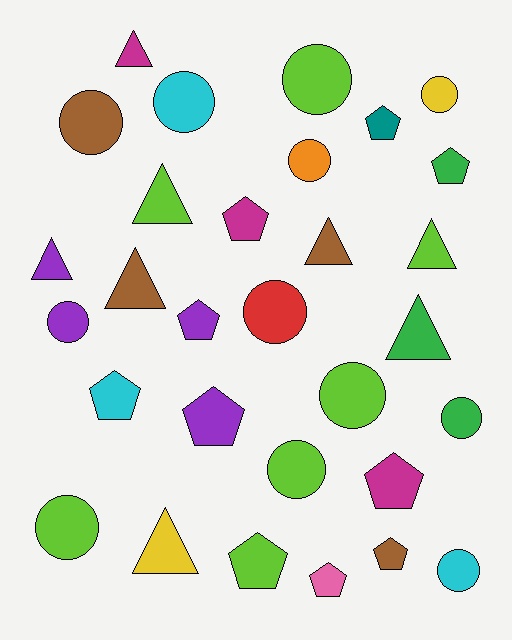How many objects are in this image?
There are 30 objects.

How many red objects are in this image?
There is 1 red object.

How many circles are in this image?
There are 12 circles.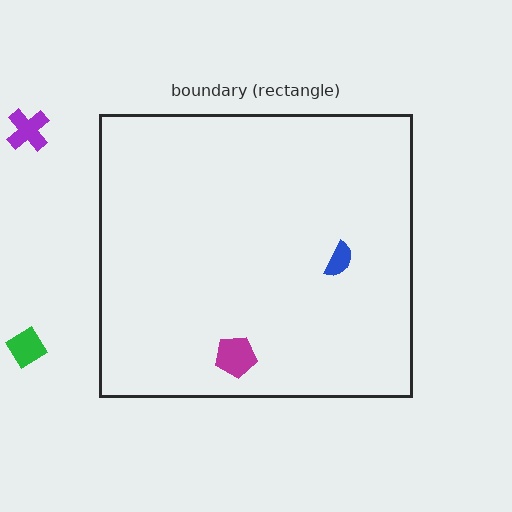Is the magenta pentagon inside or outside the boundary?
Inside.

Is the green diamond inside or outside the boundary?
Outside.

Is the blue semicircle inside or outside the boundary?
Inside.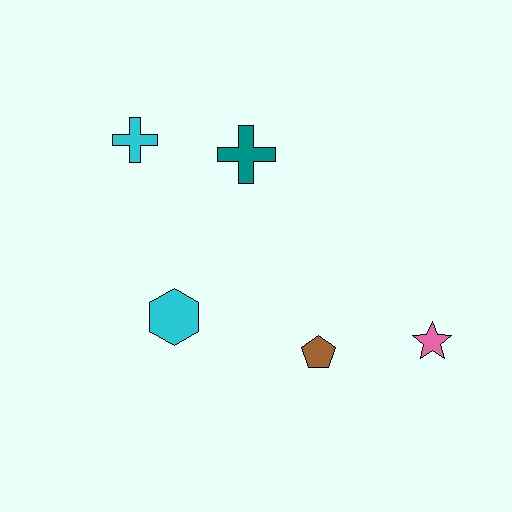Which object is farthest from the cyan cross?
The pink star is farthest from the cyan cross.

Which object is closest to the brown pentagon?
The pink star is closest to the brown pentagon.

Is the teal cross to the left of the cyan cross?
No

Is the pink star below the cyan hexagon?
Yes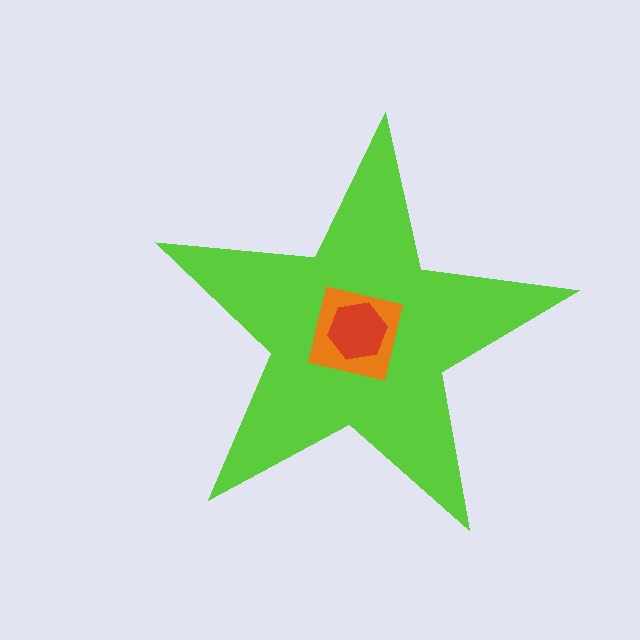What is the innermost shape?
The red hexagon.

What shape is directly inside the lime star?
The orange square.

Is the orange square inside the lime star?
Yes.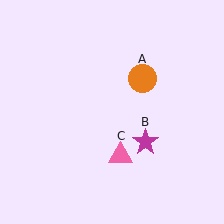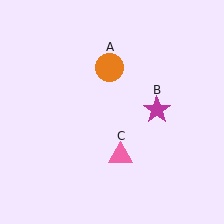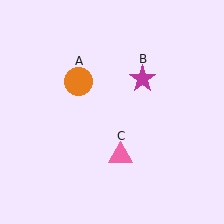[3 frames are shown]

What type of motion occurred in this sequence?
The orange circle (object A), magenta star (object B) rotated counterclockwise around the center of the scene.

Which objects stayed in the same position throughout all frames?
Pink triangle (object C) remained stationary.